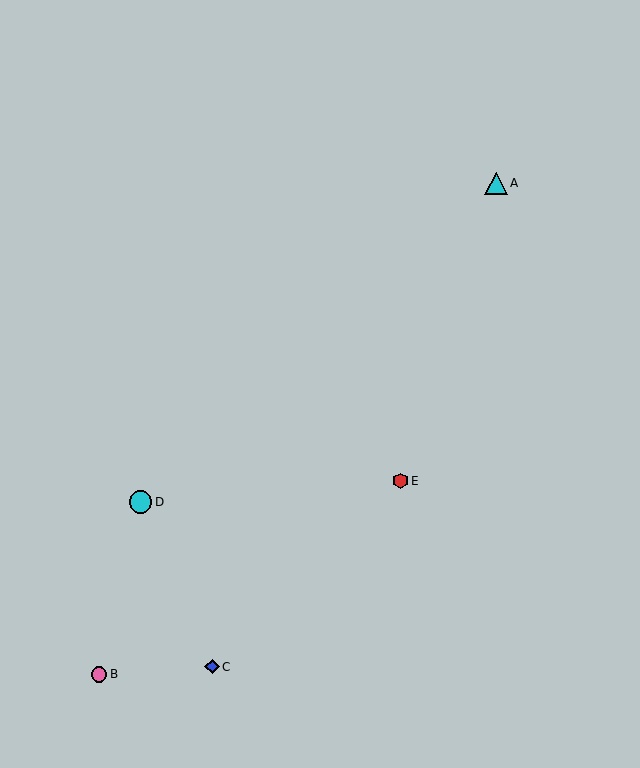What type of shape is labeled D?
Shape D is a cyan circle.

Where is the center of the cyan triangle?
The center of the cyan triangle is at (496, 183).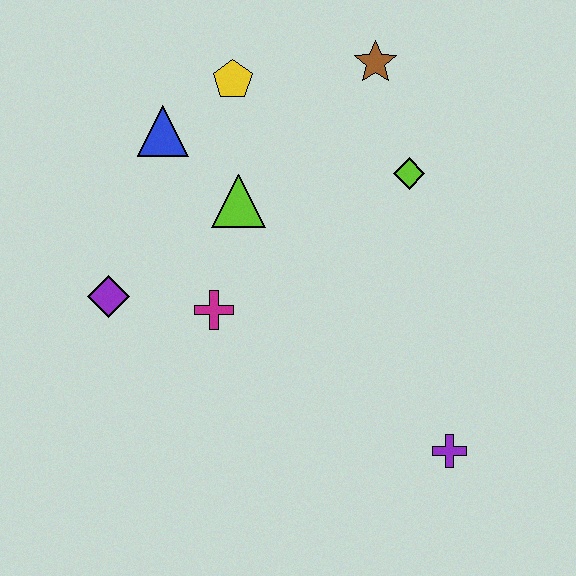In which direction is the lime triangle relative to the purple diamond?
The lime triangle is to the right of the purple diamond.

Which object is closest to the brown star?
The lime diamond is closest to the brown star.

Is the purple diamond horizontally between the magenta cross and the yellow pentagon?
No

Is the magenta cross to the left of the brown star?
Yes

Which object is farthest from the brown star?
The purple cross is farthest from the brown star.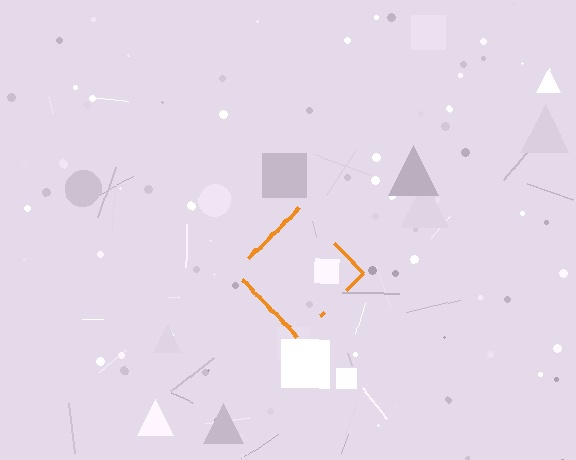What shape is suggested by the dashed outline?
The dashed outline suggests a diamond.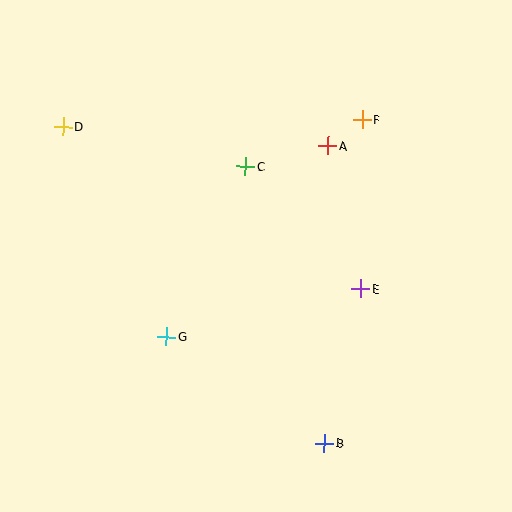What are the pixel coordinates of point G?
Point G is at (167, 337).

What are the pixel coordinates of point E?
Point E is at (361, 289).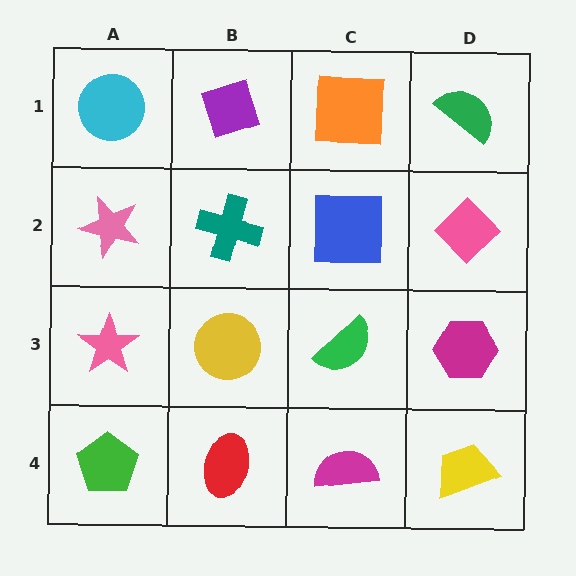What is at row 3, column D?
A magenta hexagon.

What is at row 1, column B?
A purple diamond.